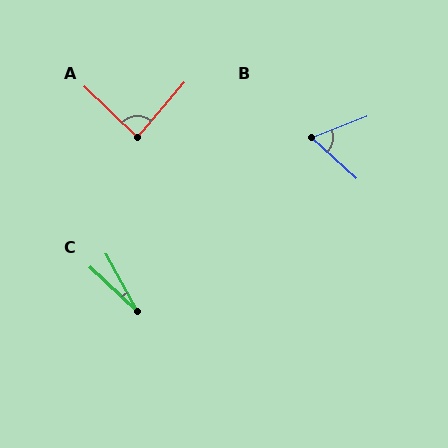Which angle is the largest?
A, at approximately 87 degrees.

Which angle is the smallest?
C, at approximately 18 degrees.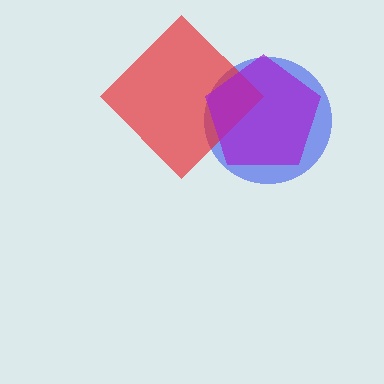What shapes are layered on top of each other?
The layered shapes are: a blue circle, a red diamond, a purple pentagon.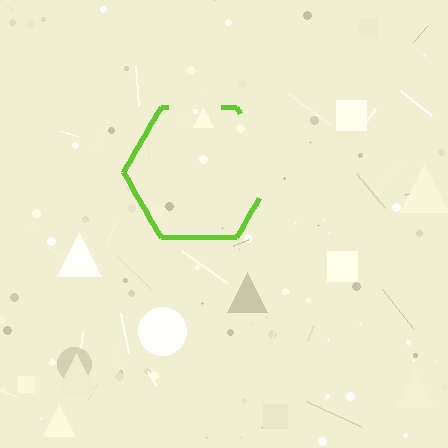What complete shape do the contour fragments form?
The contour fragments form a hexagon.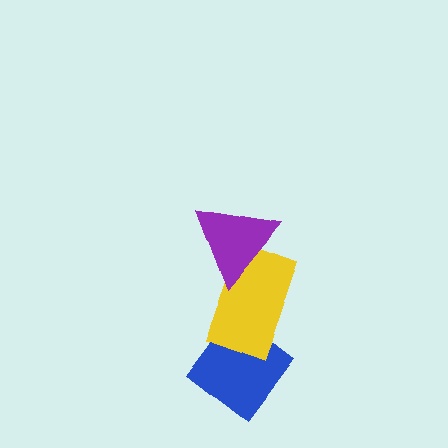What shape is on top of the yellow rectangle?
The purple triangle is on top of the yellow rectangle.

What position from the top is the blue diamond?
The blue diamond is 3rd from the top.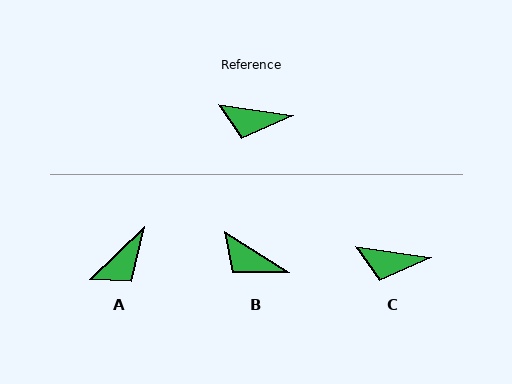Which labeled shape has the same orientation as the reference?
C.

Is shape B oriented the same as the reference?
No, it is off by about 24 degrees.